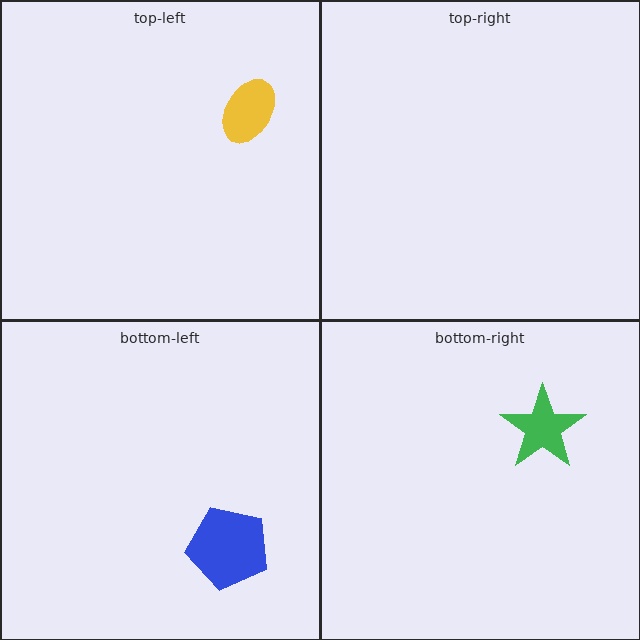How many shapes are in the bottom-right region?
1.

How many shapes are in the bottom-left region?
1.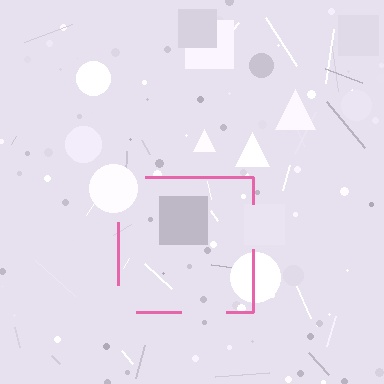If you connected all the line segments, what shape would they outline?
They would outline a square.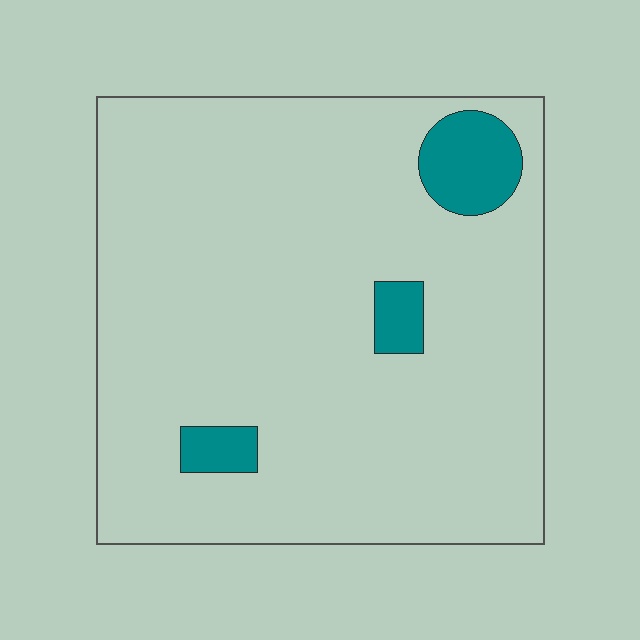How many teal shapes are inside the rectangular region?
3.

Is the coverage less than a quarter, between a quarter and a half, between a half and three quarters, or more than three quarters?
Less than a quarter.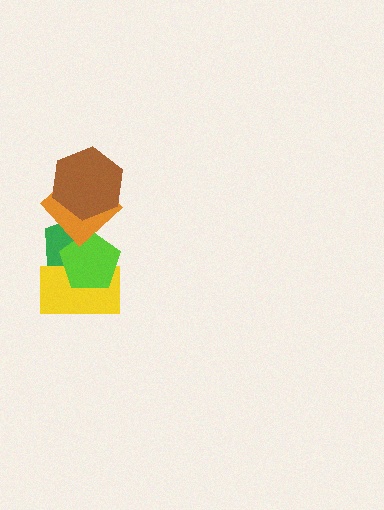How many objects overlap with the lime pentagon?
3 objects overlap with the lime pentagon.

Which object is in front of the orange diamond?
The brown hexagon is in front of the orange diamond.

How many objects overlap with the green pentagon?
3 objects overlap with the green pentagon.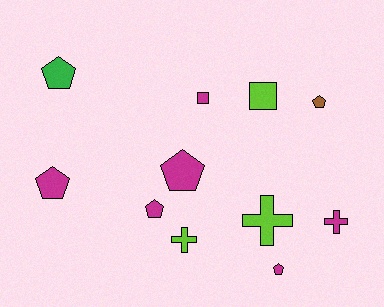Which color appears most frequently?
Magenta, with 6 objects.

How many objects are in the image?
There are 11 objects.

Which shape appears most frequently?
Pentagon, with 6 objects.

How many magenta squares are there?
There is 1 magenta square.